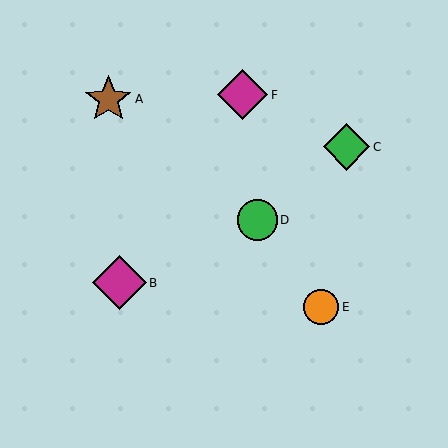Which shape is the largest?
The magenta diamond (labeled B) is the largest.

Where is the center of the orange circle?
The center of the orange circle is at (321, 307).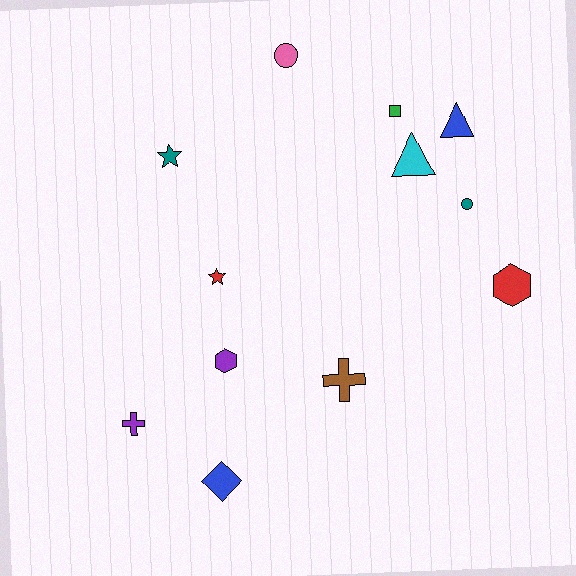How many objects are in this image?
There are 12 objects.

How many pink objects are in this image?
There is 1 pink object.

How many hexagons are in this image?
There are 2 hexagons.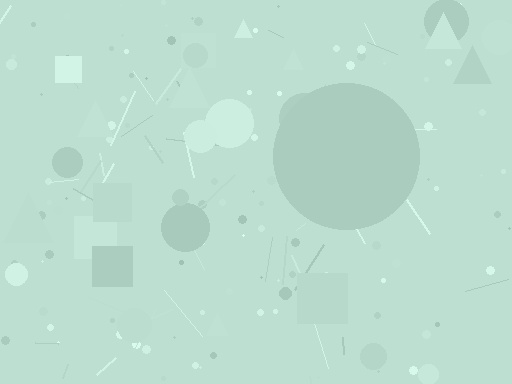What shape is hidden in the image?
A circle is hidden in the image.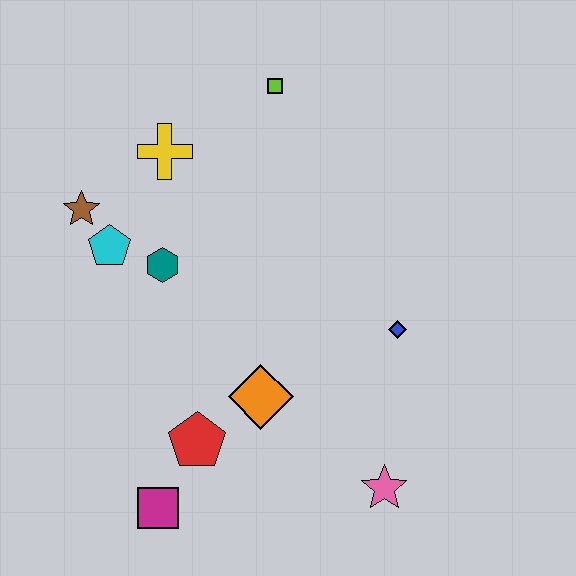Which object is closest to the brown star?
The cyan pentagon is closest to the brown star.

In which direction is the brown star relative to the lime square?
The brown star is to the left of the lime square.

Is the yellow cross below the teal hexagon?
No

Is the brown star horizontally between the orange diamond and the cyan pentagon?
No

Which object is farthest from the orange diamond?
The lime square is farthest from the orange diamond.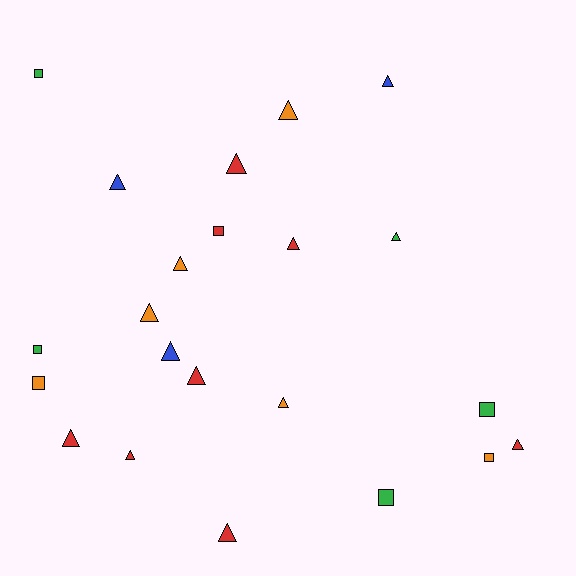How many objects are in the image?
There are 22 objects.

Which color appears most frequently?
Red, with 8 objects.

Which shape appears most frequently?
Triangle, with 15 objects.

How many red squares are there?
There is 1 red square.